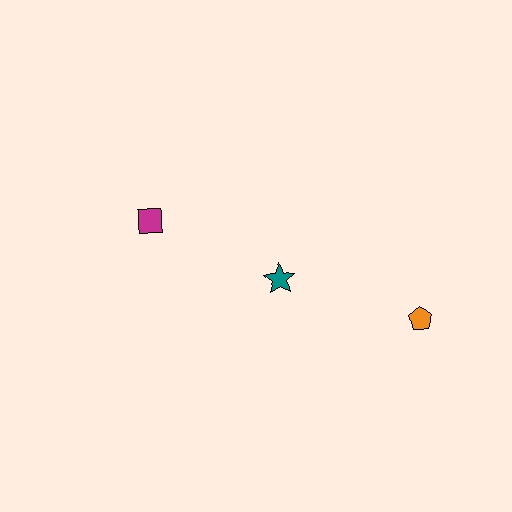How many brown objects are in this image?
There are no brown objects.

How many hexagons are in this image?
There are no hexagons.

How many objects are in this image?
There are 3 objects.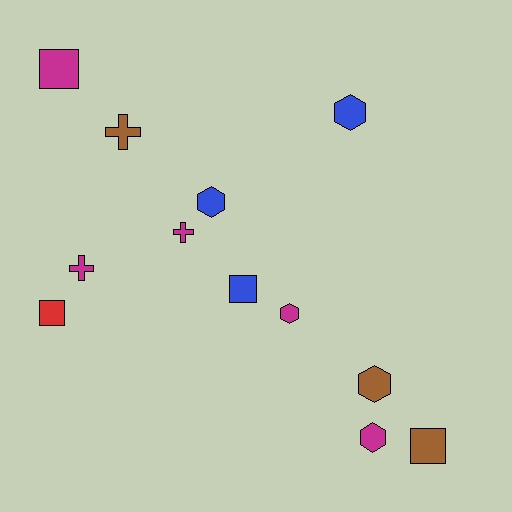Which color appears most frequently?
Magenta, with 5 objects.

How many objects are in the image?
There are 12 objects.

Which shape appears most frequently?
Hexagon, with 5 objects.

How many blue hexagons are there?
There are 2 blue hexagons.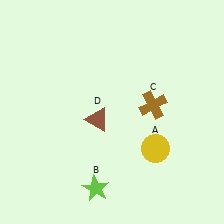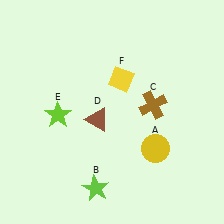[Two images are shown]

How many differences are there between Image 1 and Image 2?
There are 2 differences between the two images.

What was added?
A lime star (E), a yellow diamond (F) were added in Image 2.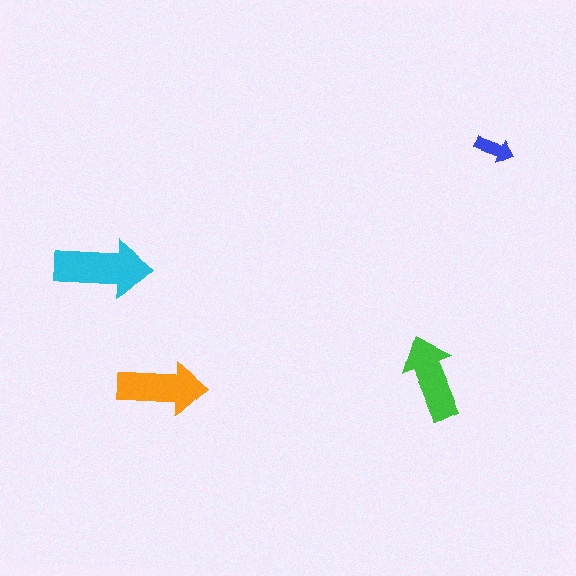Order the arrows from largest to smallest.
the cyan one, the orange one, the green one, the blue one.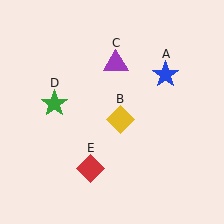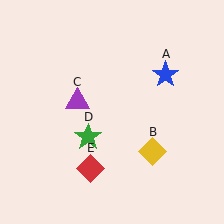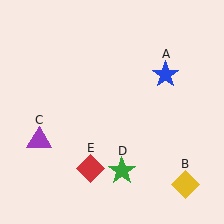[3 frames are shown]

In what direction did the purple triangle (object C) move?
The purple triangle (object C) moved down and to the left.